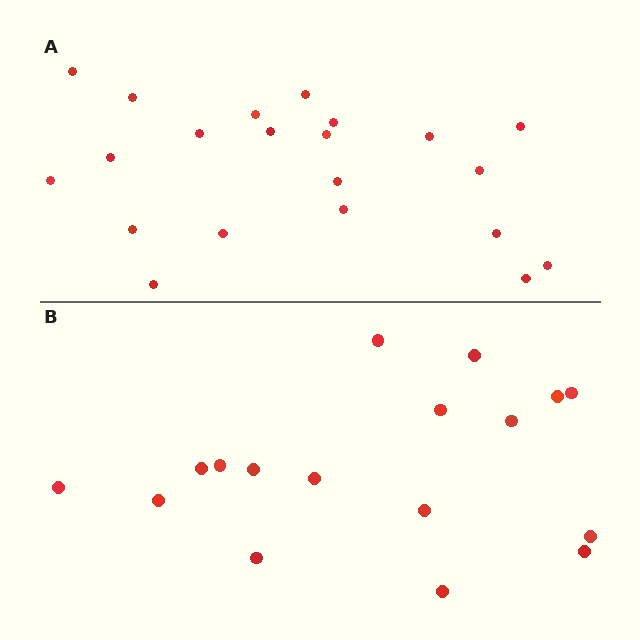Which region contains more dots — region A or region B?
Region A (the top region) has more dots.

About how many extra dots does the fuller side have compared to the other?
Region A has about 4 more dots than region B.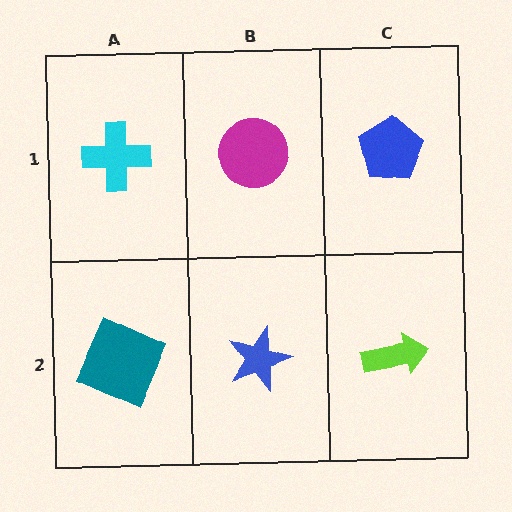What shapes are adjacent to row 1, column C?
A lime arrow (row 2, column C), a magenta circle (row 1, column B).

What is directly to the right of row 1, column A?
A magenta circle.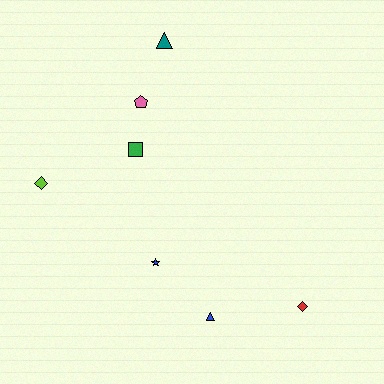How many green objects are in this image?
There is 1 green object.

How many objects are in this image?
There are 7 objects.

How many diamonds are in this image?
There are 2 diamonds.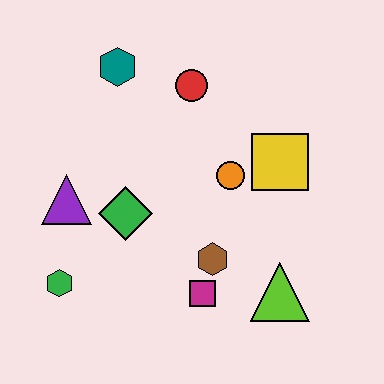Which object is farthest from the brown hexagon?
The teal hexagon is farthest from the brown hexagon.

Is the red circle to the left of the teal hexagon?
No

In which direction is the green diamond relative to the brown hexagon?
The green diamond is to the left of the brown hexagon.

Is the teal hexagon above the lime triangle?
Yes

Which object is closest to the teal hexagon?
The red circle is closest to the teal hexagon.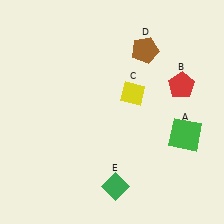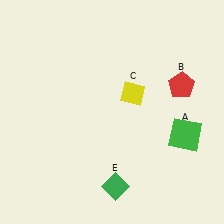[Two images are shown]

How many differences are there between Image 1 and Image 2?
There is 1 difference between the two images.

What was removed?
The brown pentagon (D) was removed in Image 2.